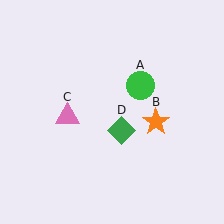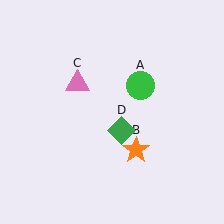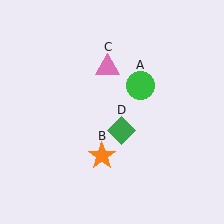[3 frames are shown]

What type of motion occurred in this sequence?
The orange star (object B), pink triangle (object C) rotated clockwise around the center of the scene.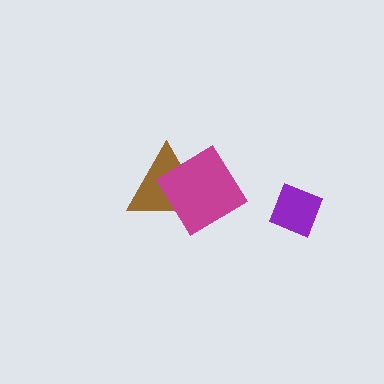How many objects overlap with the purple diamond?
0 objects overlap with the purple diamond.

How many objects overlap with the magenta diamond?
1 object overlaps with the magenta diamond.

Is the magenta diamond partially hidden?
No, no other shape covers it.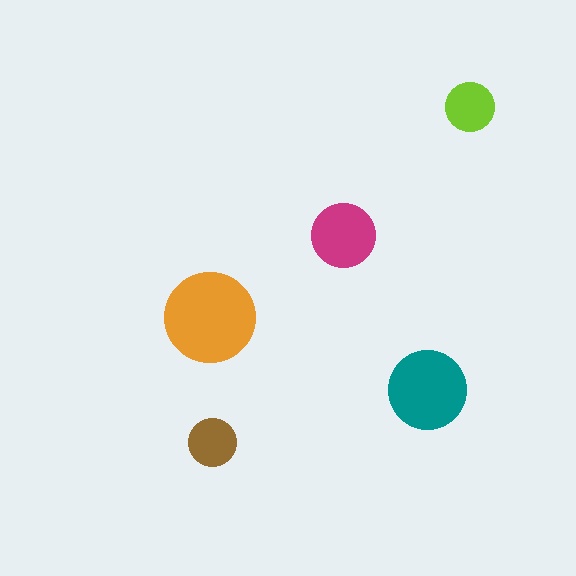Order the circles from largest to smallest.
the orange one, the teal one, the magenta one, the lime one, the brown one.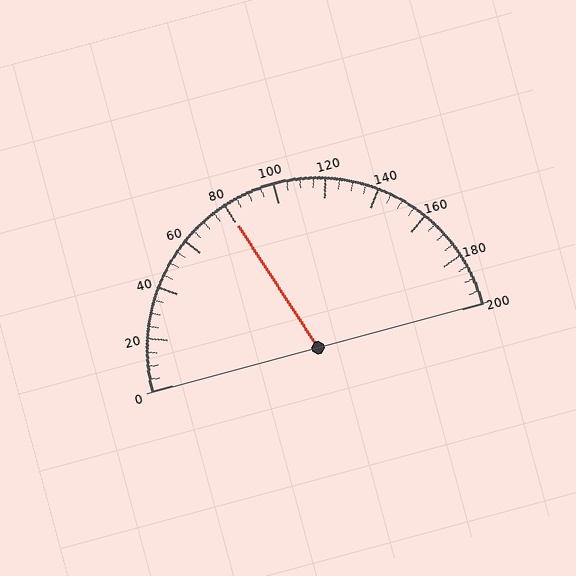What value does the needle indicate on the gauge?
The needle indicates approximately 80.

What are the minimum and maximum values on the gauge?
The gauge ranges from 0 to 200.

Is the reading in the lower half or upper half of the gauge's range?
The reading is in the lower half of the range (0 to 200).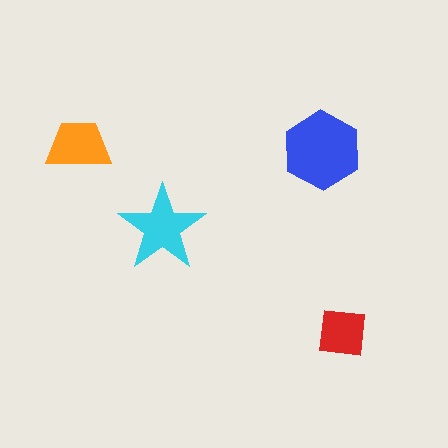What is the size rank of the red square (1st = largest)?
4th.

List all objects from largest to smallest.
The blue hexagon, the cyan star, the orange trapezoid, the red square.